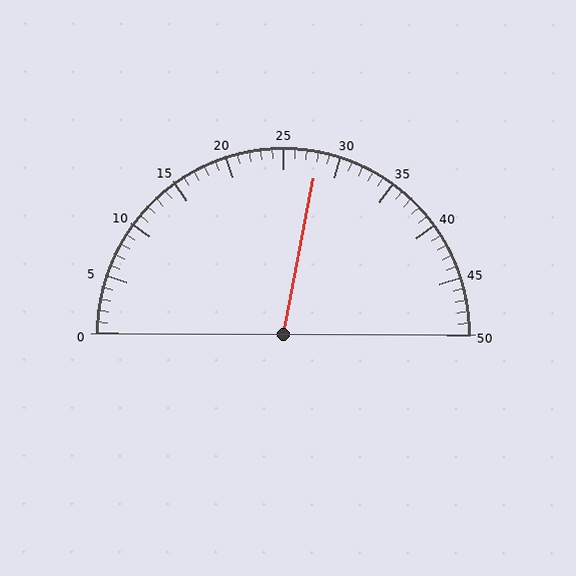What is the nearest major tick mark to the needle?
The nearest major tick mark is 30.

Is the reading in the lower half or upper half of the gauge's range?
The reading is in the upper half of the range (0 to 50).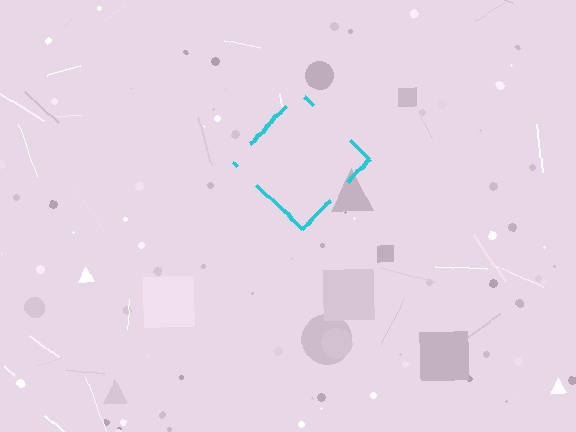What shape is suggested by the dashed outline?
The dashed outline suggests a diamond.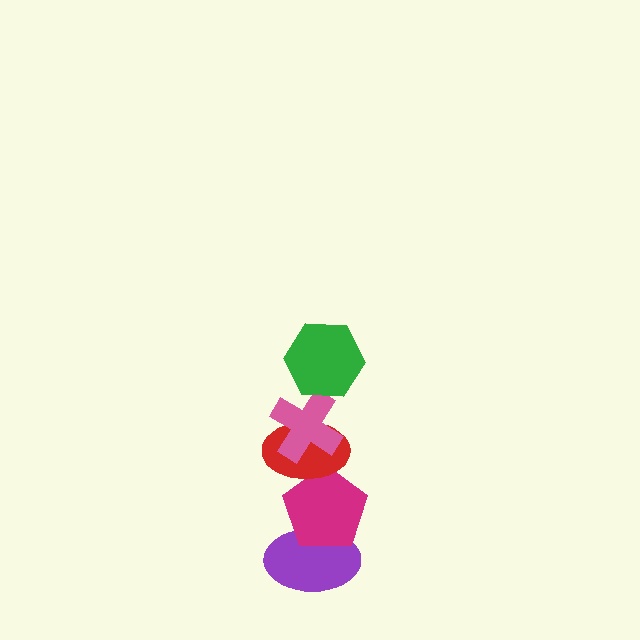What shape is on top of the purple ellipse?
The magenta pentagon is on top of the purple ellipse.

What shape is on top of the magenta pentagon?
The red ellipse is on top of the magenta pentagon.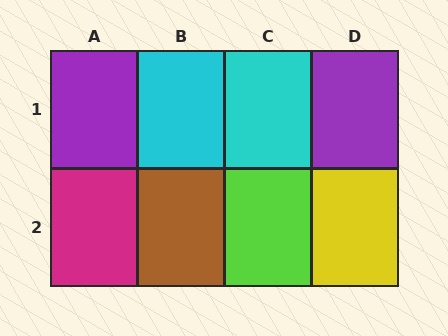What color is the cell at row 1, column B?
Cyan.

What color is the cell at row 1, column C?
Cyan.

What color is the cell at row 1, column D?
Purple.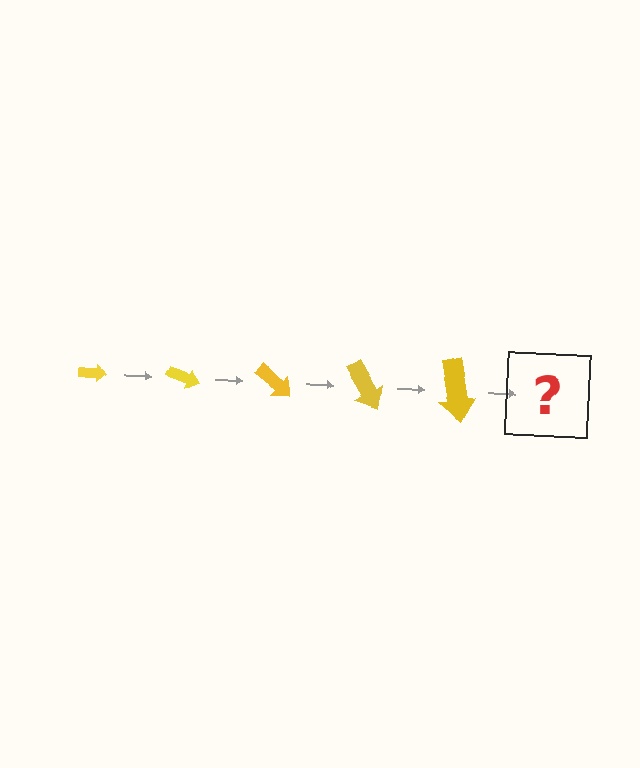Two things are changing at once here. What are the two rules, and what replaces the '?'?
The two rules are that the arrow grows larger each step and it rotates 20 degrees each step. The '?' should be an arrow, larger than the previous one and rotated 100 degrees from the start.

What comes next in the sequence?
The next element should be an arrow, larger than the previous one and rotated 100 degrees from the start.